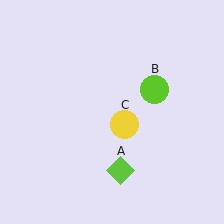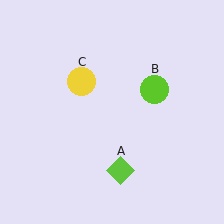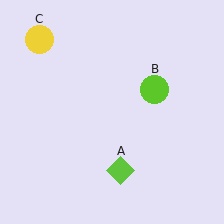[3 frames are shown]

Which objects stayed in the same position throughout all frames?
Lime diamond (object A) and lime circle (object B) remained stationary.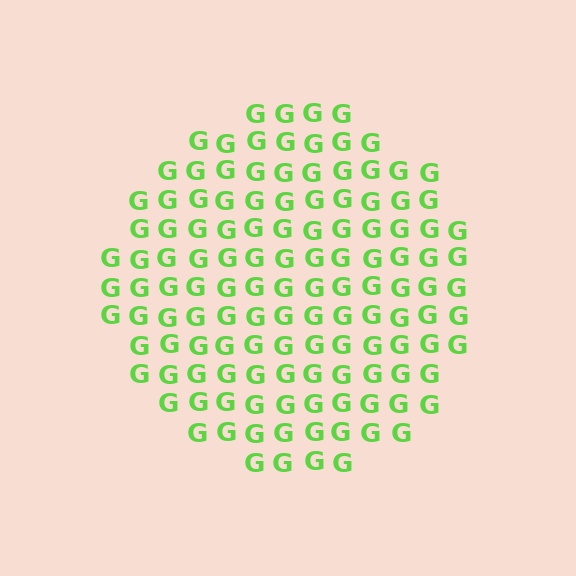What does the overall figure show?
The overall figure shows a circle.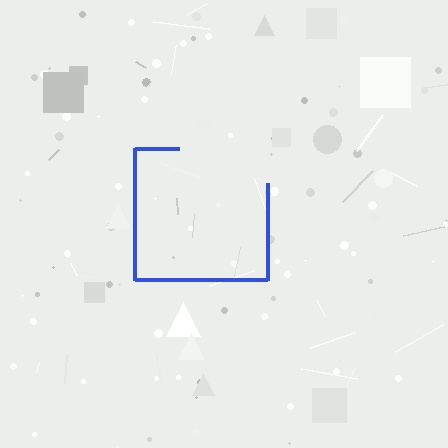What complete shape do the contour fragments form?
The contour fragments form a square.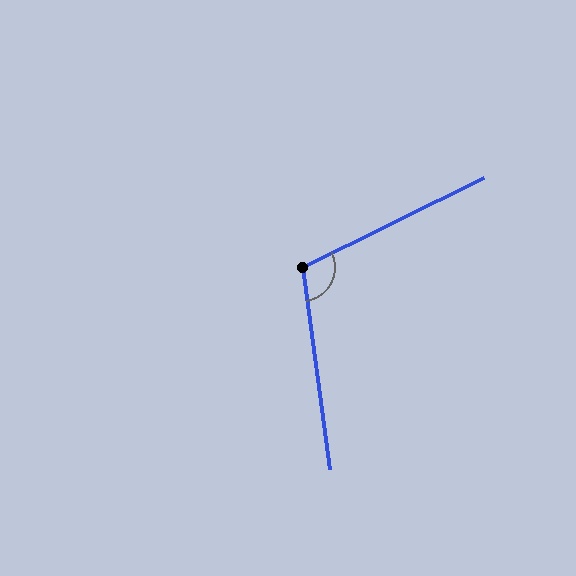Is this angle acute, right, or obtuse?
It is obtuse.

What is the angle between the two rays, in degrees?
Approximately 109 degrees.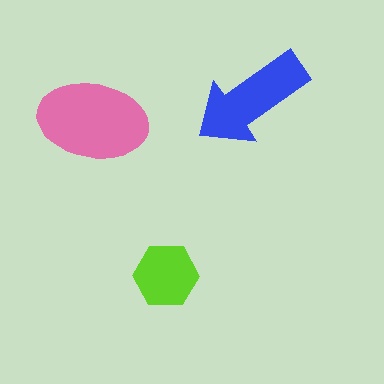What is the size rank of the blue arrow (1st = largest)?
2nd.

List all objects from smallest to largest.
The lime hexagon, the blue arrow, the pink ellipse.